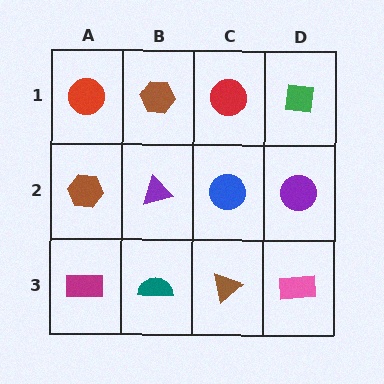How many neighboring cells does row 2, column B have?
4.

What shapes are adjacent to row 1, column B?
A purple triangle (row 2, column B), a red circle (row 1, column A), a red circle (row 1, column C).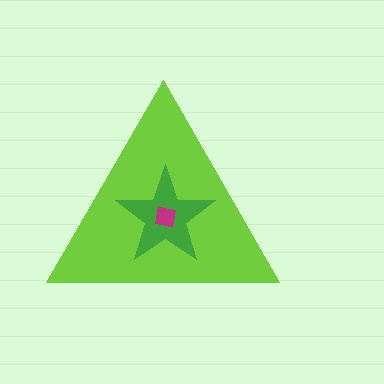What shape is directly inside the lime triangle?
The green star.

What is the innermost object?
The magenta square.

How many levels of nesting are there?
3.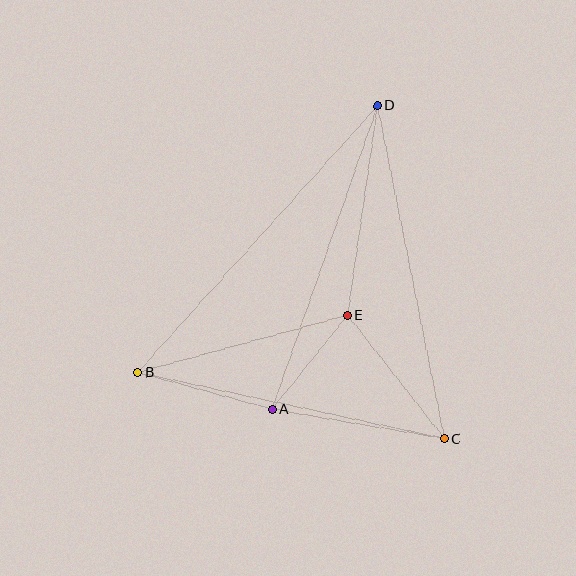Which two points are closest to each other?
Points A and E are closest to each other.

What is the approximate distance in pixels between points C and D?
The distance between C and D is approximately 340 pixels.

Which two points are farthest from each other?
Points B and D are farthest from each other.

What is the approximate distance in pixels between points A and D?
The distance between A and D is approximately 322 pixels.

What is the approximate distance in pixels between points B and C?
The distance between B and C is approximately 313 pixels.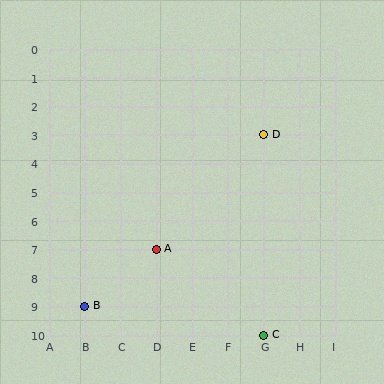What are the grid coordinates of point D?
Point D is at grid coordinates (G, 3).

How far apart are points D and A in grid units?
Points D and A are 3 columns and 4 rows apart (about 5.0 grid units diagonally).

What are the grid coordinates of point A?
Point A is at grid coordinates (D, 7).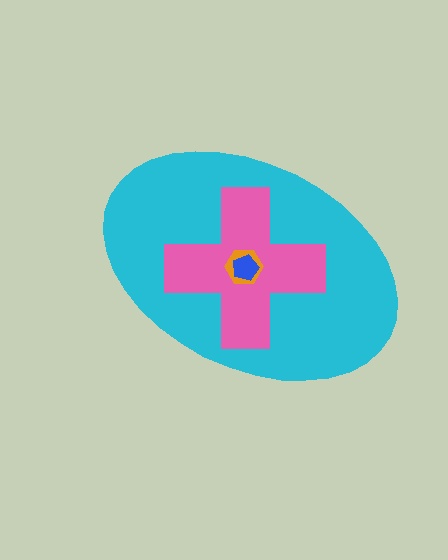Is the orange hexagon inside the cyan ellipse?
Yes.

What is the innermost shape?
The blue pentagon.